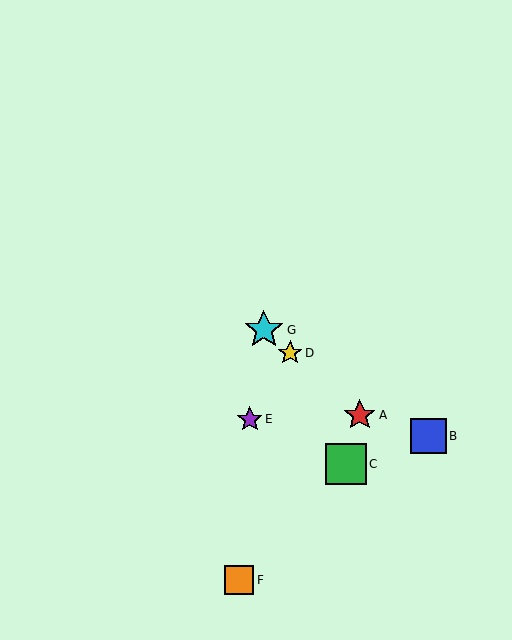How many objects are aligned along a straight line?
3 objects (A, D, G) are aligned along a straight line.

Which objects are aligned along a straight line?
Objects A, D, G are aligned along a straight line.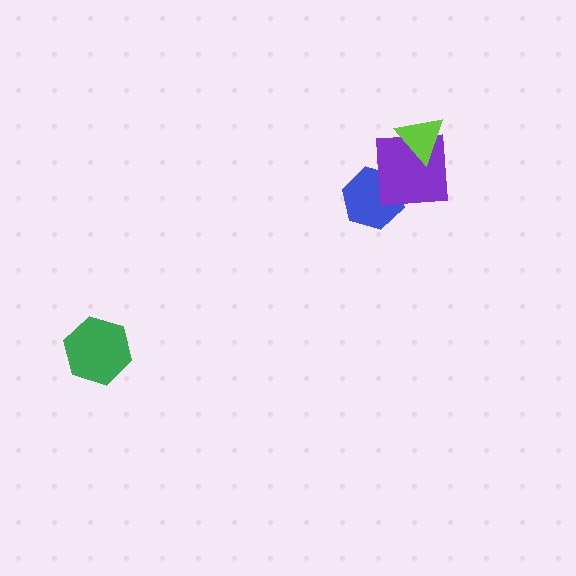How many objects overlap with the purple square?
2 objects overlap with the purple square.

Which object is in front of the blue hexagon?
The purple square is in front of the blue hexagon.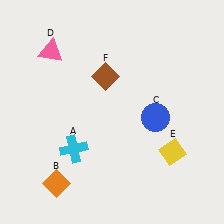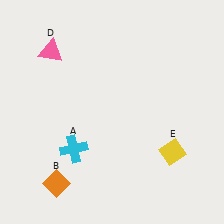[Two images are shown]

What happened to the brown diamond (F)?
The brown diamond (F) was removed in Image 2. It was in the top-left area of Image 1.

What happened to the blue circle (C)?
The blue circle (C) was removed in Image 2. It was in the bottom-right area of Image 1.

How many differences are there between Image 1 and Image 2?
There are 2 differences between the two images.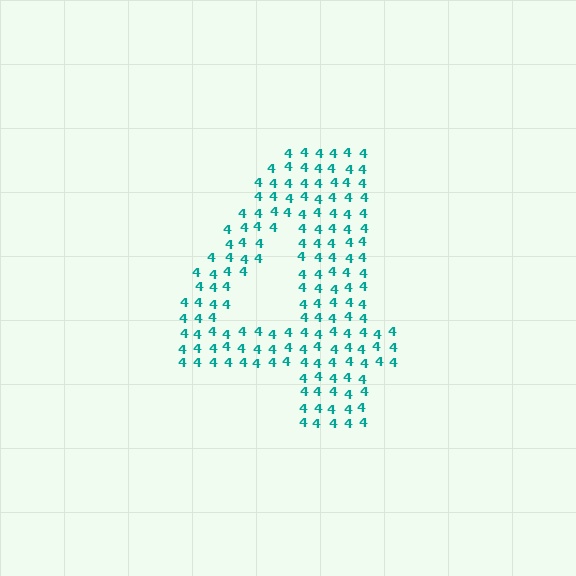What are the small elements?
The small elements are digit 4's.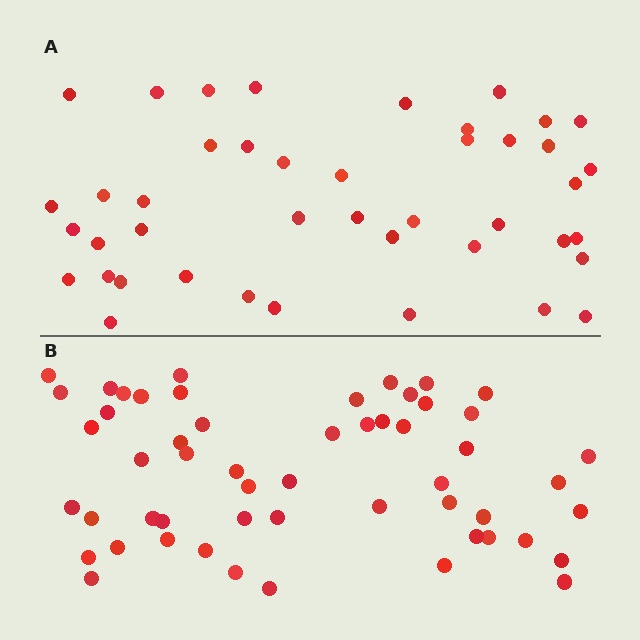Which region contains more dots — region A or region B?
Region B (the bottom region) has more dots.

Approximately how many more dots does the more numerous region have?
Region B has roughly 12 or so more dots than region A.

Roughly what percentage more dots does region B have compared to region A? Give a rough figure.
About 25% more.